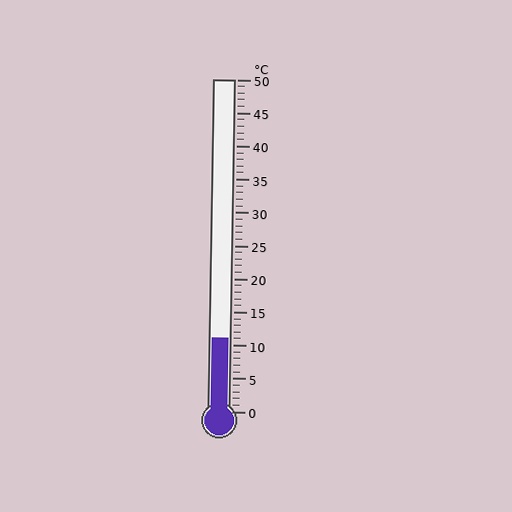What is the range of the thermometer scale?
The thermometer scale ranges from 0°C to 50°C.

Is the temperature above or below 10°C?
The temperature is above 10°C.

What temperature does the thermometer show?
The thermometer shows approximately 11°C.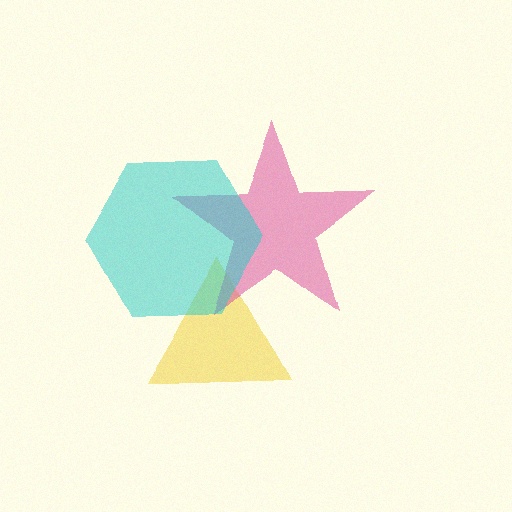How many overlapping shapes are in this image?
There are 3 overlapping shapes in the image.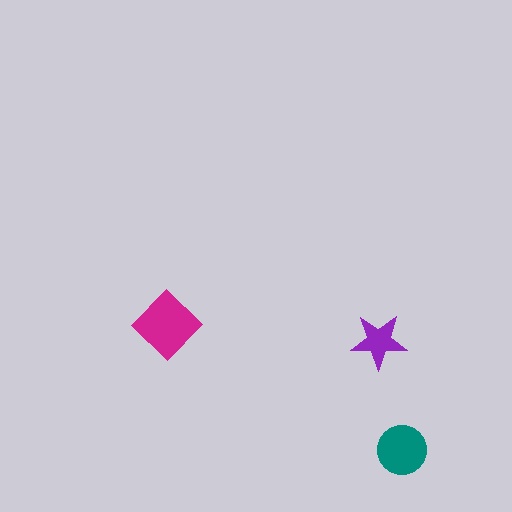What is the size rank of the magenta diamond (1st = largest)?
1st.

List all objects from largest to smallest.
The magenta diamond, the teal circle, the purple star.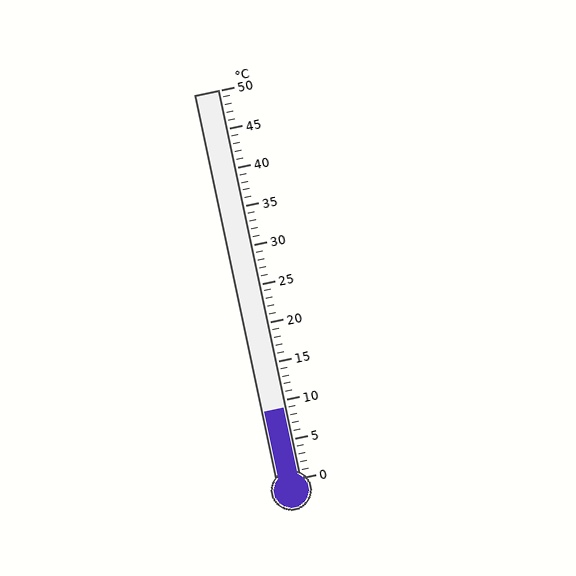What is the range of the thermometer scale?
The thermometer scale ranges from 0°C to 50°C.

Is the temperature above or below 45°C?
The temperature is below 45°C.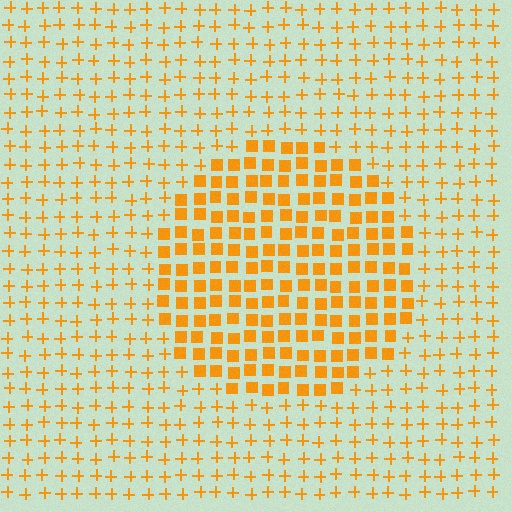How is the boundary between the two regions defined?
The boundary is defined by a change in element shape: squares inside vs. plus signs outside. All elements share the same color and spacing.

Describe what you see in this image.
The image is filled with small orange elements arranged in a uniform grid. A circle-shaped region contains squares, while the surrounding area contains plus signs. The boundary is defined purely by the change in element shape.